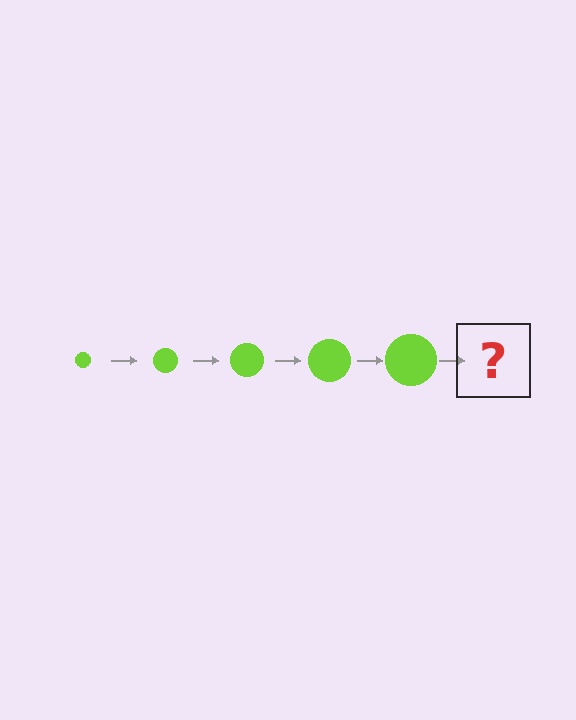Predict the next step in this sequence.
The next step is a lime circle, larger than the previous one.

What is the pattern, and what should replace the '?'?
The pattern is that the circle gets progressively larger each step. The '?' should be a lime circle, larger than the previous one.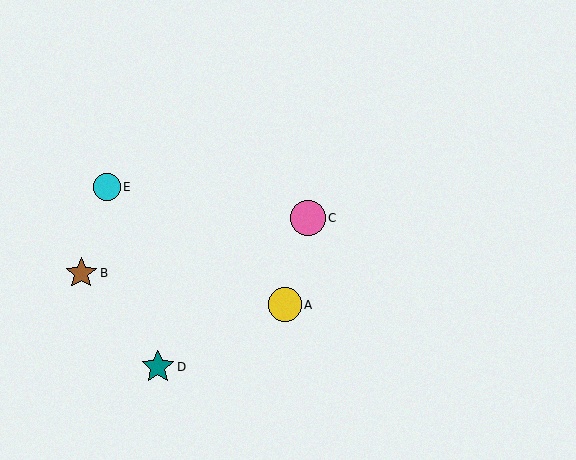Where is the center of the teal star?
The center of the teal star is at (158, 367).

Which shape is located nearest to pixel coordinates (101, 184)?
The cyan circle (labeled E) at (107, 187) is nearest to that location.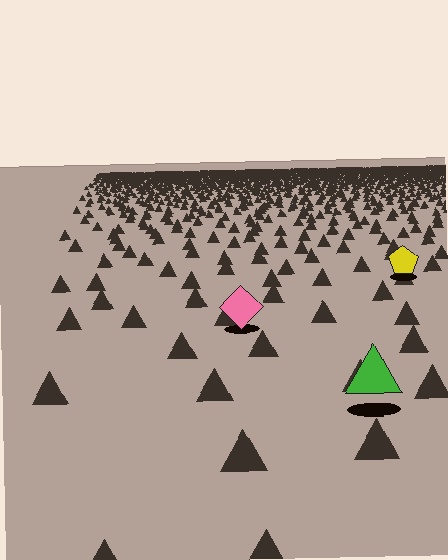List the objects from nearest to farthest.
From nearest to farthest: the green triangle, the pink diamond, the yellow pentagon.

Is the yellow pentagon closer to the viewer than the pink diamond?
No. The pink diamond is closer — you can tell from the texture gradient: the ground texture is coarser near it.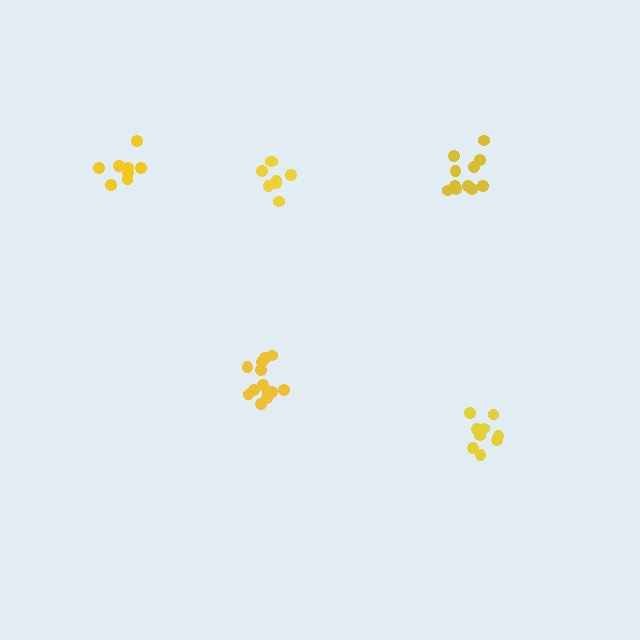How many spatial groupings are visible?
There are 5 spatial groupings.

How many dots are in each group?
Group 1: 13 dots, Group 2: 9 dots, Group 3: 8 dots, Group 4: 11 dots, Group 5: 8 dots (49 total).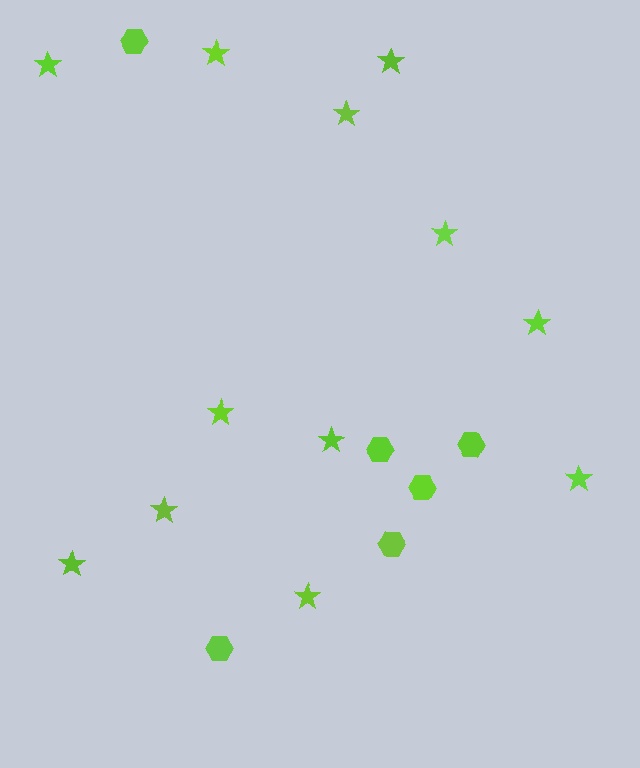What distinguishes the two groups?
There are 2 groups: one group of hexagons (6) and one group of stars (12).